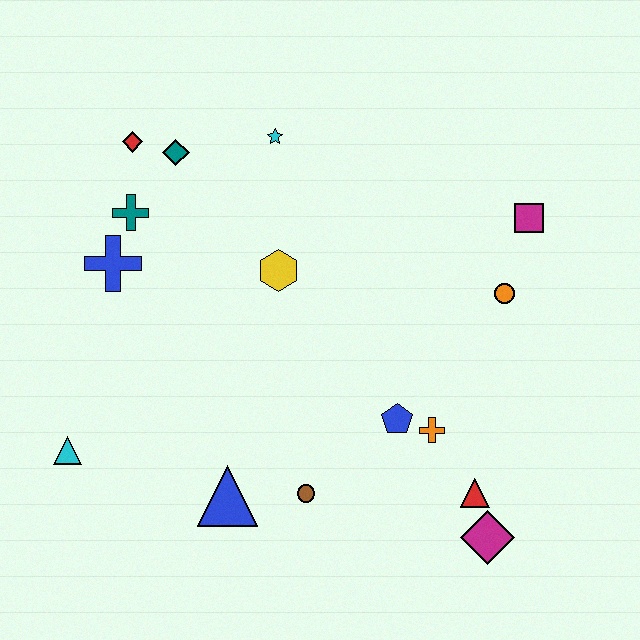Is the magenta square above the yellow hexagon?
Yes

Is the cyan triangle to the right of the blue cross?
No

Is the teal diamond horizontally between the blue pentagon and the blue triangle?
No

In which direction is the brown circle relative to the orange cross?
The brown circle is to the left of the orange cross.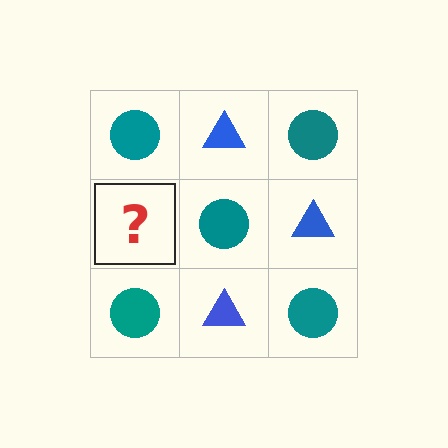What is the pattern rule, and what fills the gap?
The rule is that it alternates teal circle and blue triangle in a checkerboard pattern. The gap should be filled with a blue triangle.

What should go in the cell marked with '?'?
The missing cell should contain a blue triangle.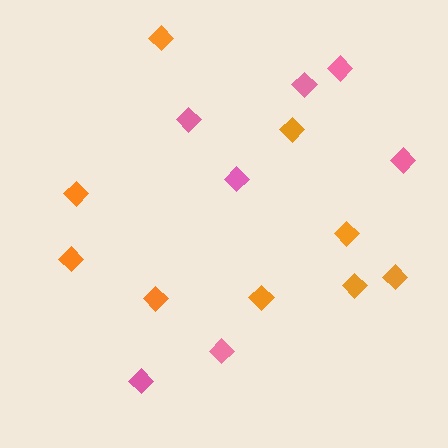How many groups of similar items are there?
There are 2 groups: one group of pink diamonds (7) and one group of orange diamonds (9).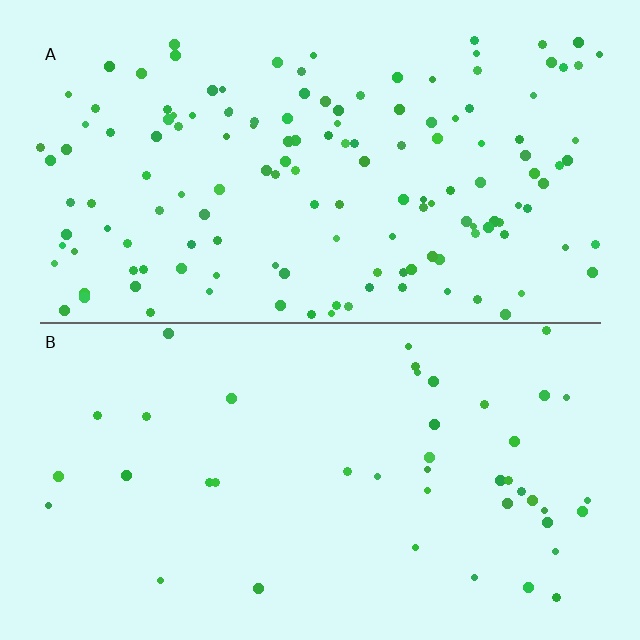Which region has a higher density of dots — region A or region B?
A (the top).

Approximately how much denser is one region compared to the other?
Approximately 3.3× — region A over region B.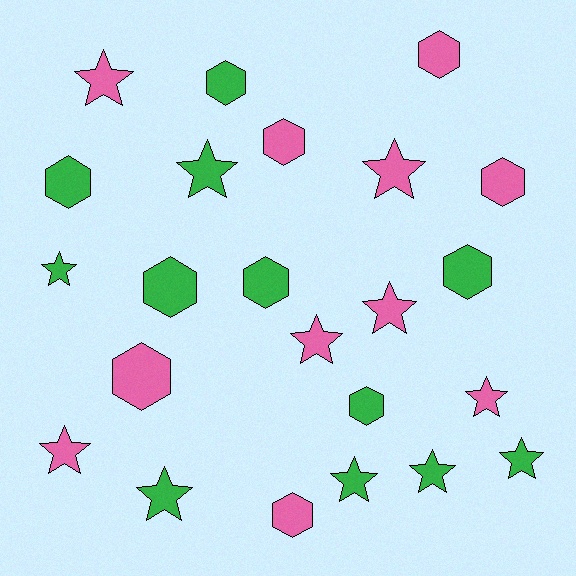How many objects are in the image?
There are 23 objects.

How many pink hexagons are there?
There are 5 pink hexagons.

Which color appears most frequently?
Green, with 12 objects.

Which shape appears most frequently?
Star, with 12 objects.